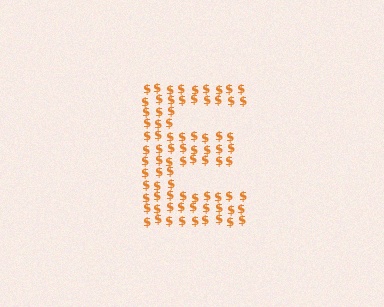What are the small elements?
The small elements are dollar signs.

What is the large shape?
The large shape is the letter E.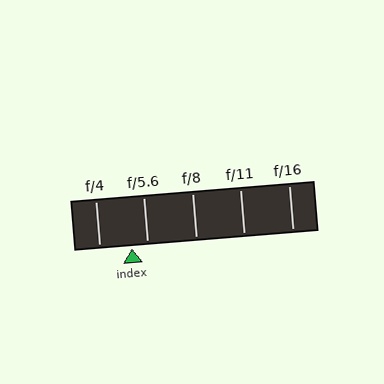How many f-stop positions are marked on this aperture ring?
There are 5 f-stop positions marked.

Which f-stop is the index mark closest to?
The index mark is closest to f/5.6.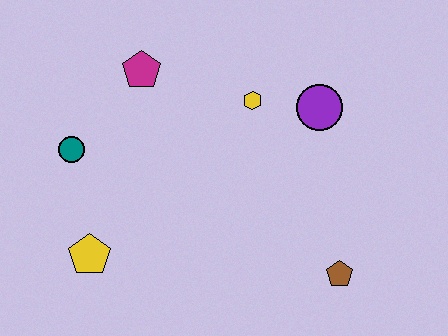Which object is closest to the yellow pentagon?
The teal circle is closest to the yellow pentagon.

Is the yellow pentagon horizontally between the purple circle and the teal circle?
Yes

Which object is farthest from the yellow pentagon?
The purple circle is farthest from the yellow pentagon.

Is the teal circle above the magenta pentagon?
No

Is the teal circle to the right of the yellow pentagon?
No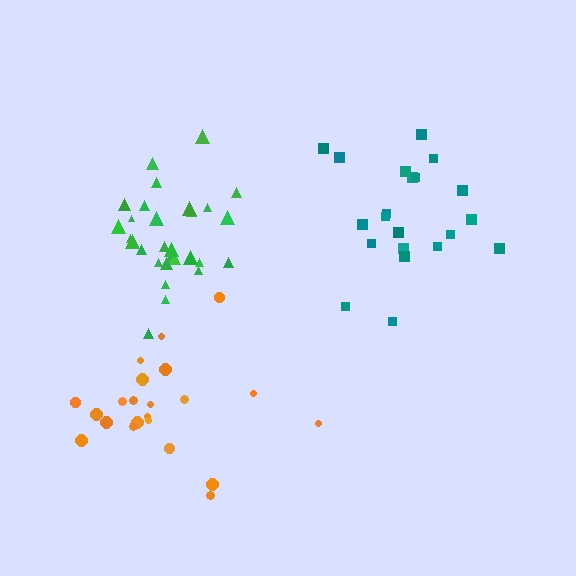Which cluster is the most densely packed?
Green.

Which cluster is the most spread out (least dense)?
Teal.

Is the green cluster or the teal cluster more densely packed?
Green.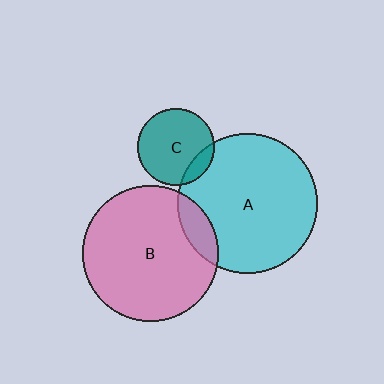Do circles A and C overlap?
Yes.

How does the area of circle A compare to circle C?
Approximately 3.3 times.